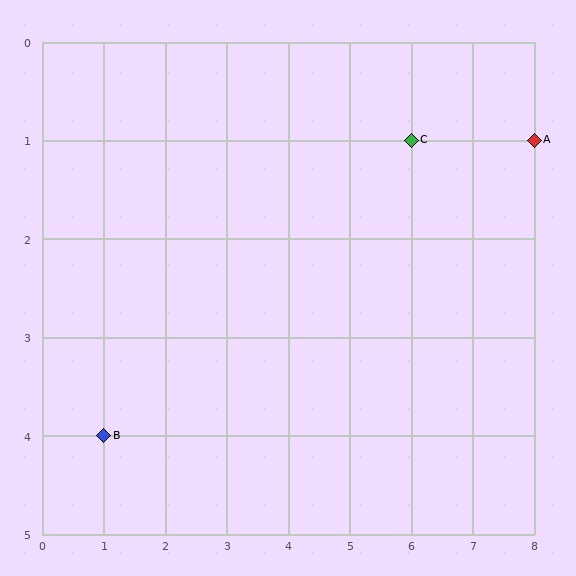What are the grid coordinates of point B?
Point B is at grid coordinates (1, 4).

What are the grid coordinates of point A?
Point A is at grid coordinates (8, 1).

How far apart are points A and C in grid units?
Points A and C are 2 columns apart.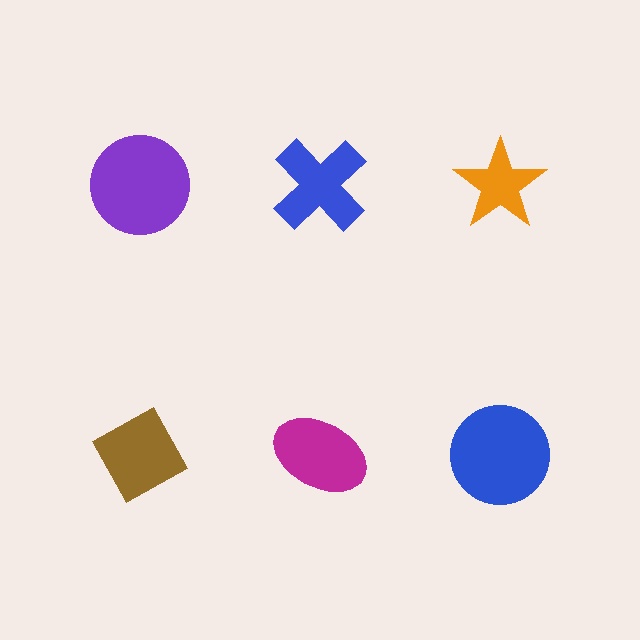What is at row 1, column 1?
A purple circle.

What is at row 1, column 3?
An orange star.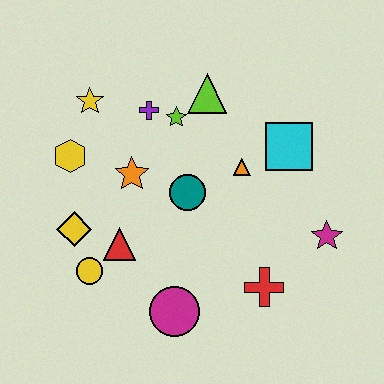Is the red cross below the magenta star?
Yes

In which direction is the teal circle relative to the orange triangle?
The teal circle is to the left of the orange triangle.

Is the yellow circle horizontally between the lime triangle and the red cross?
No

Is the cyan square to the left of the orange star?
No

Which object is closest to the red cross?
The magenta star is closest to the red cross.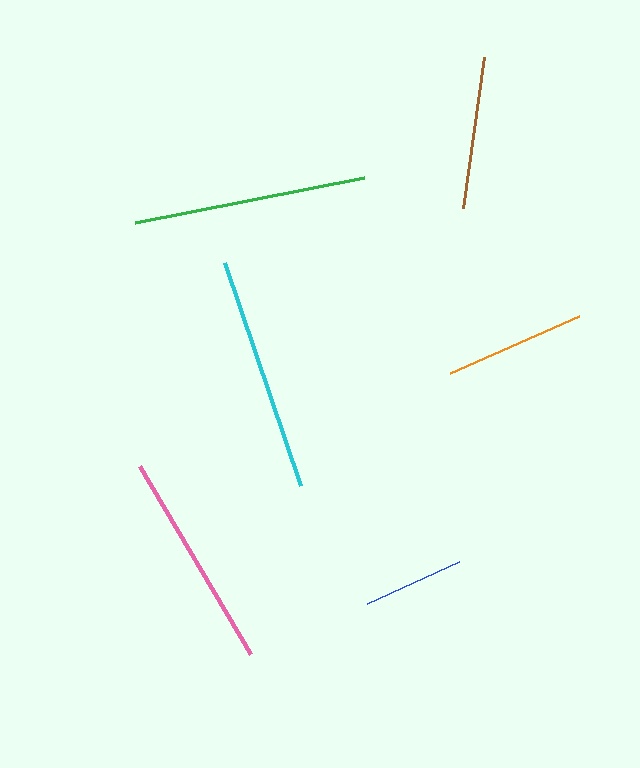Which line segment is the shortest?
The blue line is the shortest at approximately 101 pixels.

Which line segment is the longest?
The cyan line is the longest at approximately 235 pixels.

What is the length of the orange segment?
The orange segment is approximately 141 pixels long.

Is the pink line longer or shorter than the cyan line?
The cyan line is longer than the pink line.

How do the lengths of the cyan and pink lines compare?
The cyan and pink lines are approximately the same length.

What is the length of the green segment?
The green segment is approximately 233 pixels long.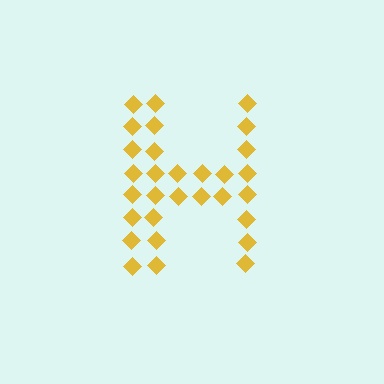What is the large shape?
The large shape is the letter H.